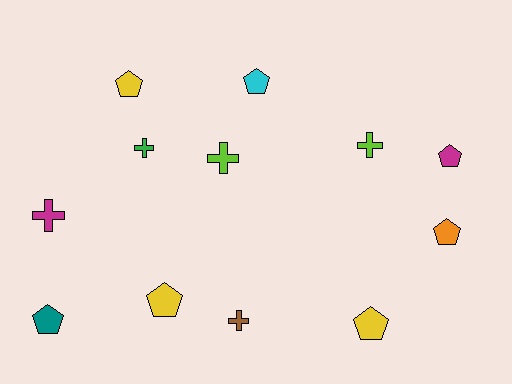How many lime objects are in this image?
There are 2 lime objects.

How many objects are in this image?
There are 12 objects.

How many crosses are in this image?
There are 5 crosses.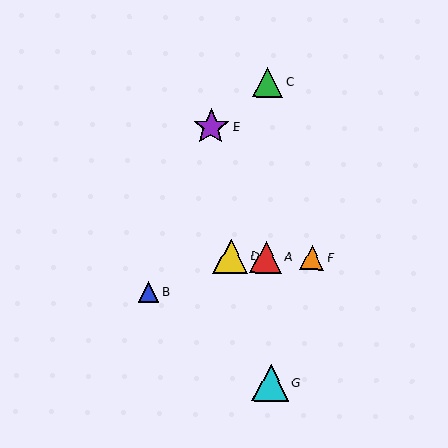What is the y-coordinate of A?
Object A is at y≈257.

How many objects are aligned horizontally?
3 objects (A, D, F) are aligned horizontally.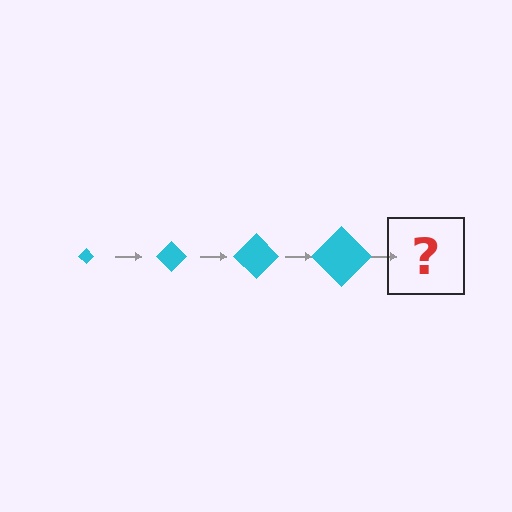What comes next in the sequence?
The next element should be a cyan diamond, larger than the previous one.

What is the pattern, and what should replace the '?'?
The pattern is that the diamond gets progressively larger each step. The '?' should be a cyan diamond, larger than the previous one.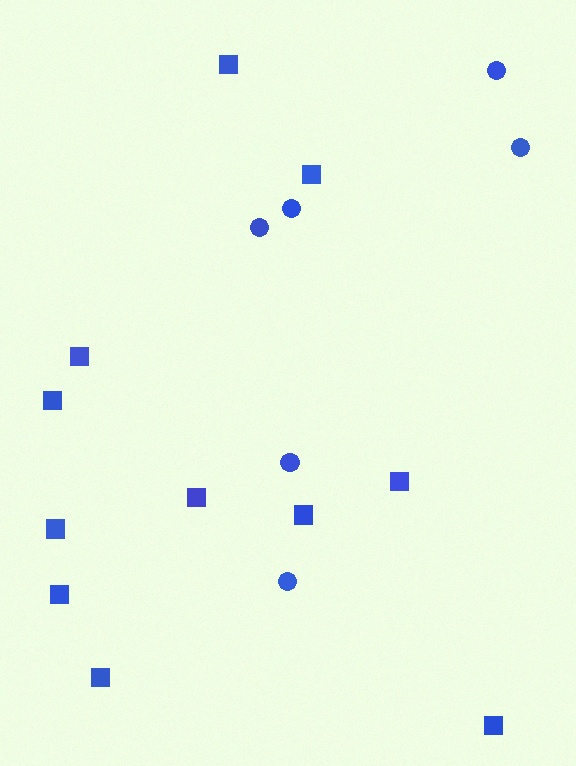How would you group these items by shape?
There are 2 groups: one group of squares (11) and one group of circles (6).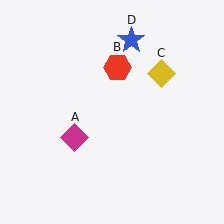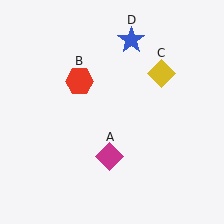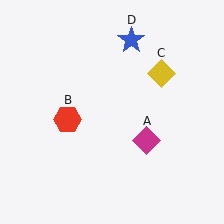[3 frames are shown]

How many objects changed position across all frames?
2 objects changed position: magenta diamond (object A), red hexagon (object B).